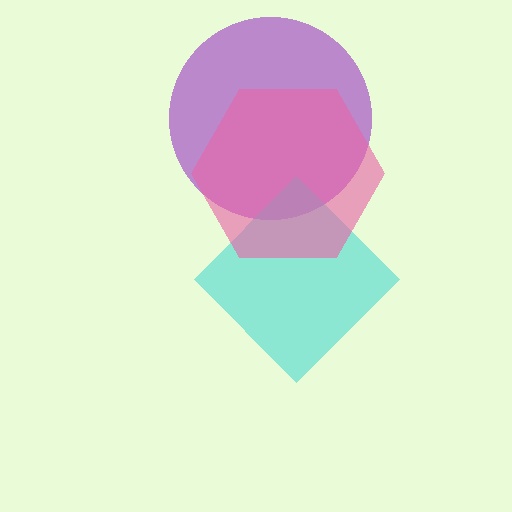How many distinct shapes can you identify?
There are 3 distinct shapes: a purple circle, a cyan diamond, a pink hexagon.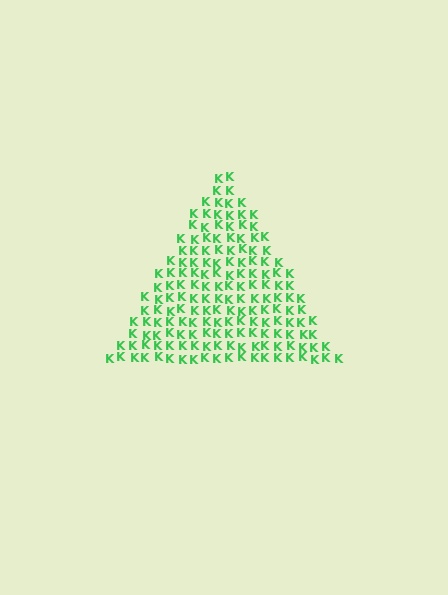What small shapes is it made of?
It is made of small letter K's.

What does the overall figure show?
The overall figure shows a triangle.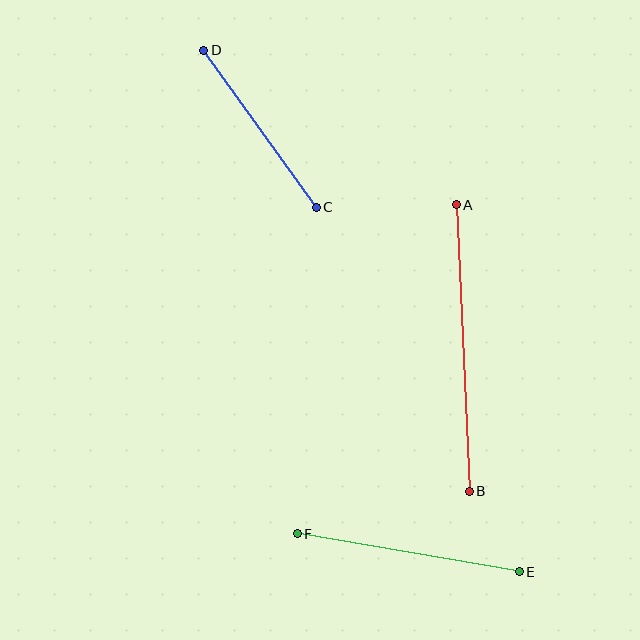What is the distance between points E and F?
The distance is approximately 225 pixels.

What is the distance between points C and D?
The distance is approximately 193 pixels.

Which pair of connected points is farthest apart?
Points A and B are farthest apart.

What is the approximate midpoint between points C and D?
The midpoint is at approximately (260, 129) pixels.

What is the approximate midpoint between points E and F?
The midpoint is at approximately (408, 553) pixels.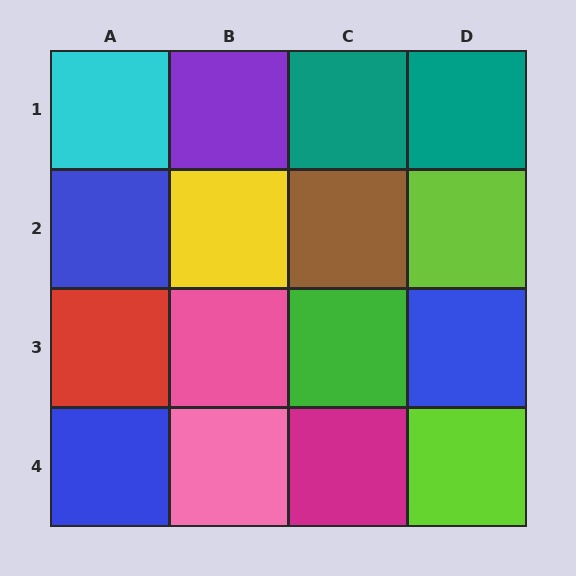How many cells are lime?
2 cells are lime.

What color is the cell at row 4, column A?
Blue.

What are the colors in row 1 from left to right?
Cyan, purple, teal, teal.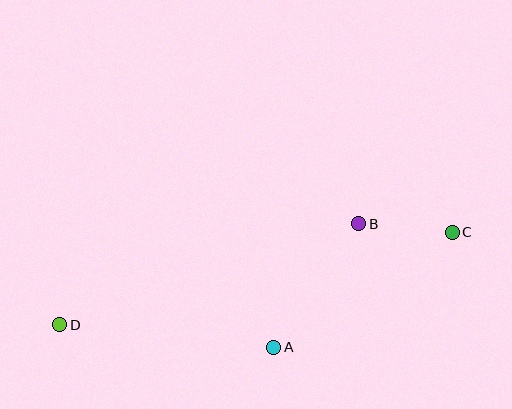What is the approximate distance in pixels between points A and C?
The distance between A and C is approximately 212 pixels.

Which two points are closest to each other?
Points B and C are closest to each other.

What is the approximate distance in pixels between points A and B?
The distance between A and B is approximately 150 pixels.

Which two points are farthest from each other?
Points C and D are farthest from each other.